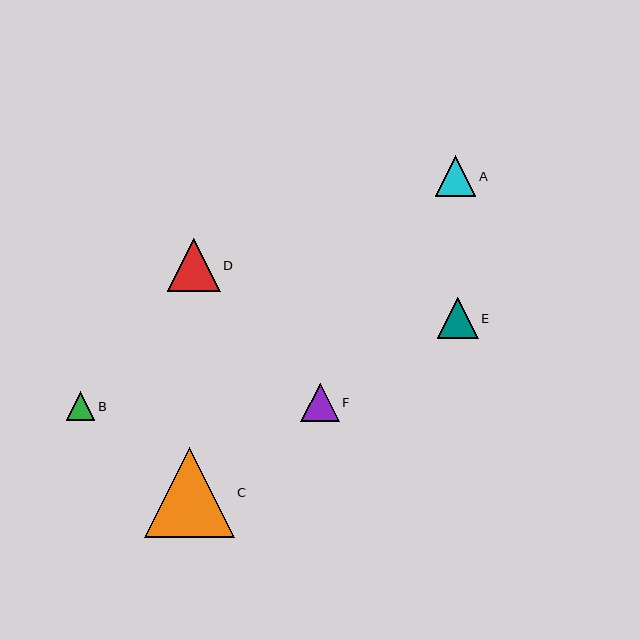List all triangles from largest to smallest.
From largest to smallest: C, D, E, A, F, B.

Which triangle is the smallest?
Triangle B is the smallest with a size of approximately 28 pixels.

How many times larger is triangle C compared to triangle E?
Triangle C is approximately 2.2 times the size of triangle E.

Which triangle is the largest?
Triangle C is the largest with a size of approximately 90 pixels.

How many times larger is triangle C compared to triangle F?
Triangle C is approximately 2.3 times the size of triangle F.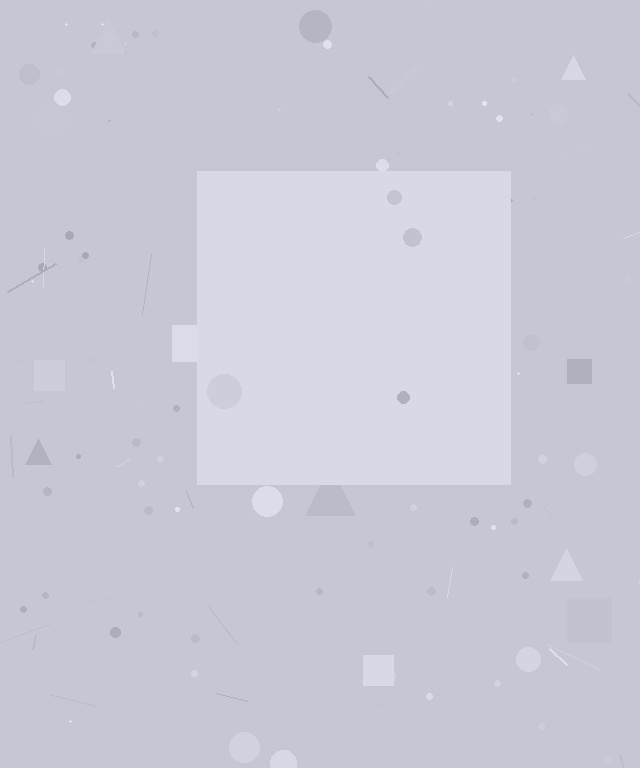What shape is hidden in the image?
A square is hidden in the image.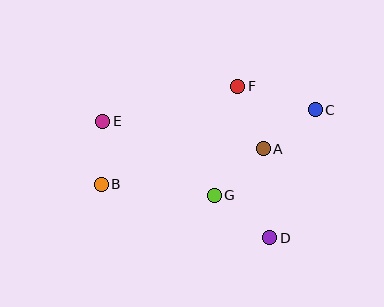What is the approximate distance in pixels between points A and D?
The distance between A and D is approximately 89 pixels.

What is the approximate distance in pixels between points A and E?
The distance between A and E is approximately 163 pixels.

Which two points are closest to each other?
Points B and E are closest to each other.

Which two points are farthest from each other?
Points B and C are farthest from each other.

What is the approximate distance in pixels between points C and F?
The distance between C and F is approximately 81 pixels.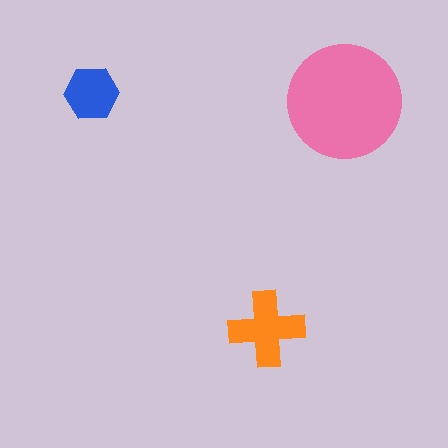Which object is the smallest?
The blue hexagon.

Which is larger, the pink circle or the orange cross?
The pink circle.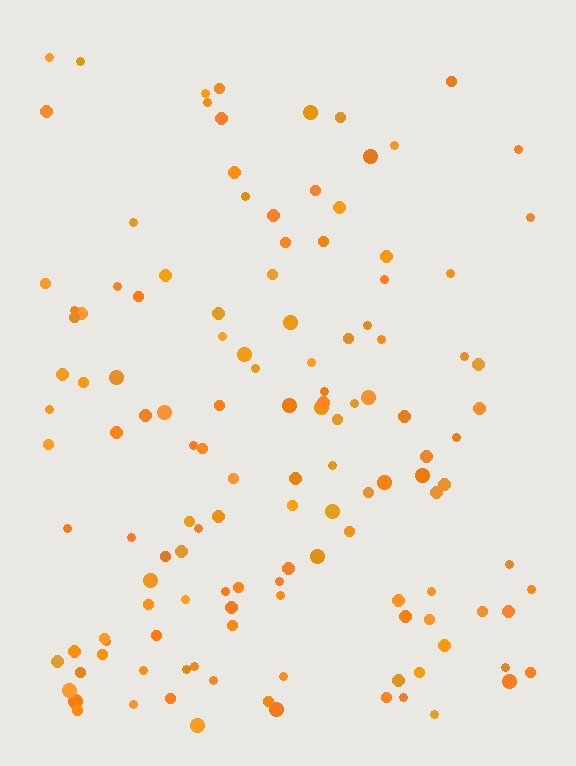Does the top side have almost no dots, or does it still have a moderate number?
Still a moderate number, just noticeably fewer than the bottom.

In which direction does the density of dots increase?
From top to bottom, with the bottom side densest.